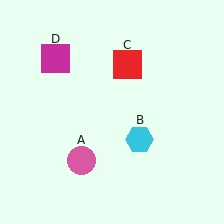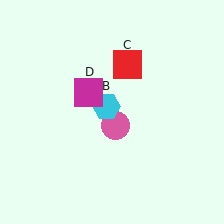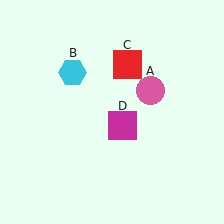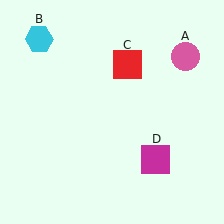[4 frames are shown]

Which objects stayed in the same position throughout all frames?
Red square (object C) remained stationary.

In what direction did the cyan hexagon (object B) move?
The cyan hexagon (object B) moved up and to the left.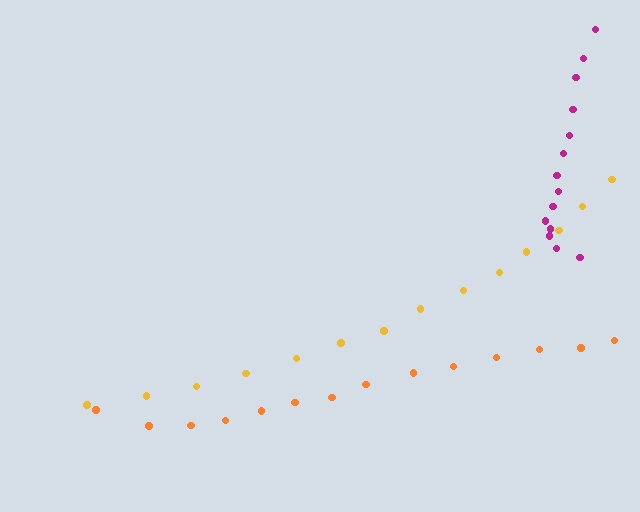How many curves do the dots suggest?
There are 3 distinct paths.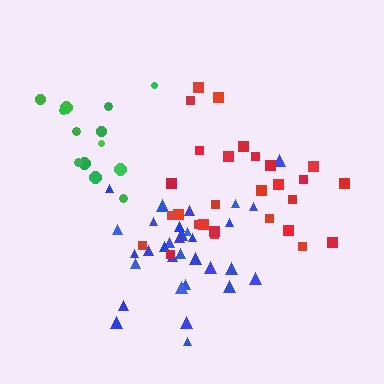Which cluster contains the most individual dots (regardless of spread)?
Blue (32).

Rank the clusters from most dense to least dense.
blue, red, green.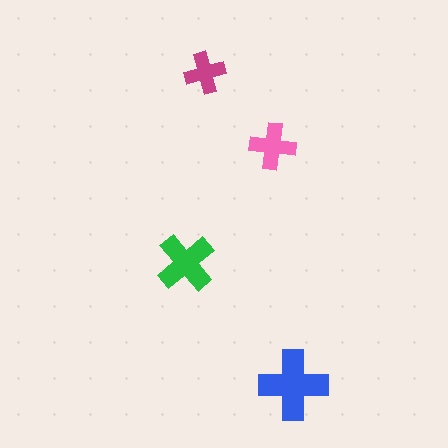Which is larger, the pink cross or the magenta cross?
The pink one.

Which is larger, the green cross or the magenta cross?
The green one.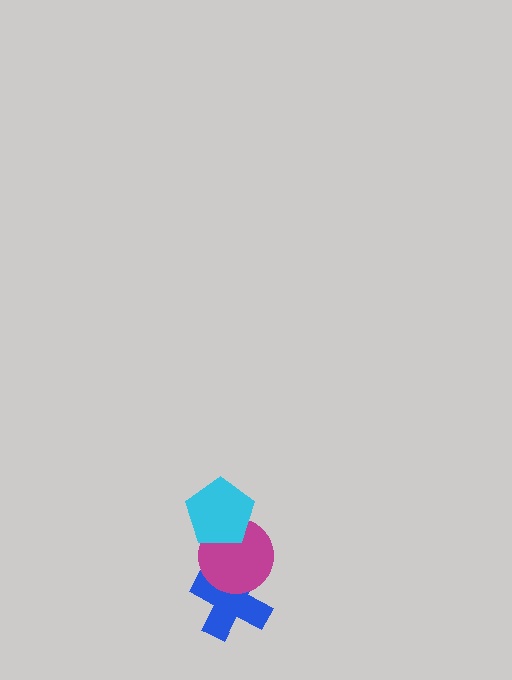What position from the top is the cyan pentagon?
The cyan pentagon is 1st from the top.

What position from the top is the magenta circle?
The magenta circle is 2nd from the top.